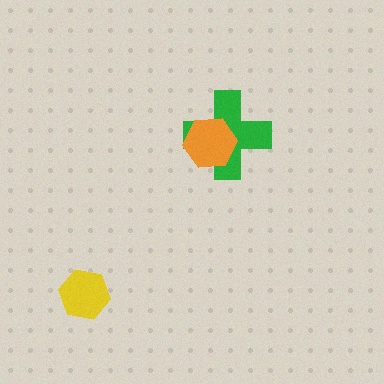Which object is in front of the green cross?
The orange hexagon is in front of the green cross.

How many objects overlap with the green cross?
1 object overlaps with the green cross.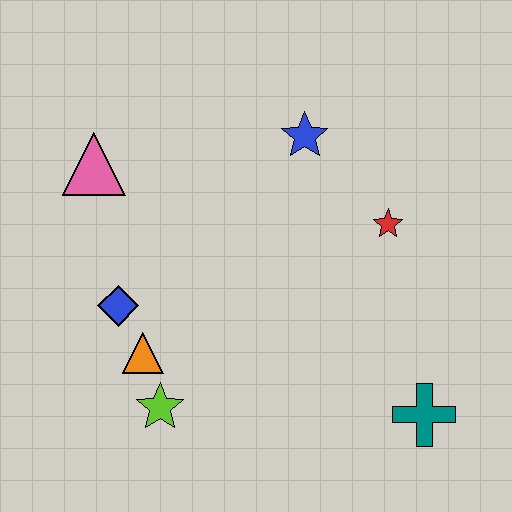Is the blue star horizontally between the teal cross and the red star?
No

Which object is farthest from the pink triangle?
The teal cross is farthest from the pink triangle.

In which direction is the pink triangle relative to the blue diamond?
The pink triangle is above the blue diamond.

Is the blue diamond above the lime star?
Yes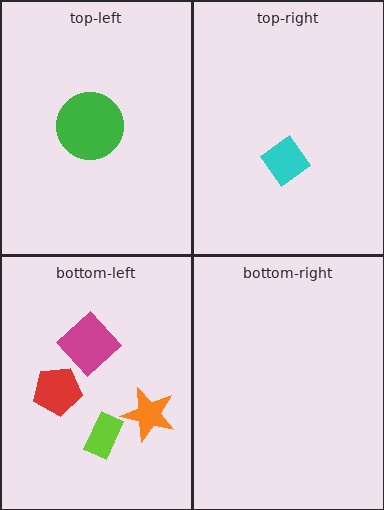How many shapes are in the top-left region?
1.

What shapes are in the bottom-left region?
The magenta diamond, the orange star, the red pentagon, the lime rectangle.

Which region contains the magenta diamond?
The bottom-left region.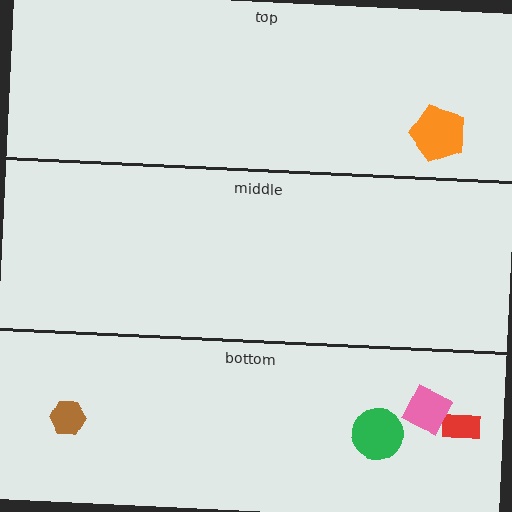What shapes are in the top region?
The orange pentagon.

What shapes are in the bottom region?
The red rectangle, the pink square, the green circle, the brown hexagon.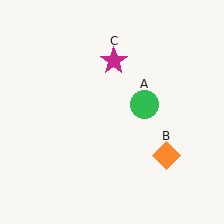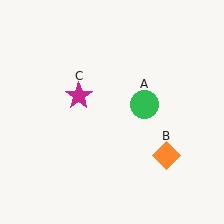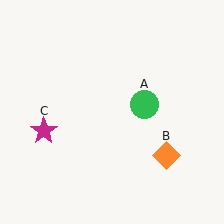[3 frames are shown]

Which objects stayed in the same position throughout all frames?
Green circle (object A) and orange diamond (object B) remained stationary.